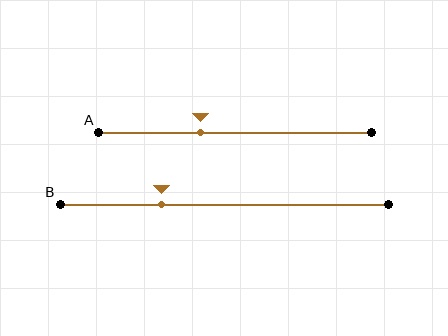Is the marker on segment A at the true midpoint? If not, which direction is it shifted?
No, the marker on segment A is shifted to the left by about 13% of the segment length.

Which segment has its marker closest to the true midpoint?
Segment A has its marker closest to the true midpoint.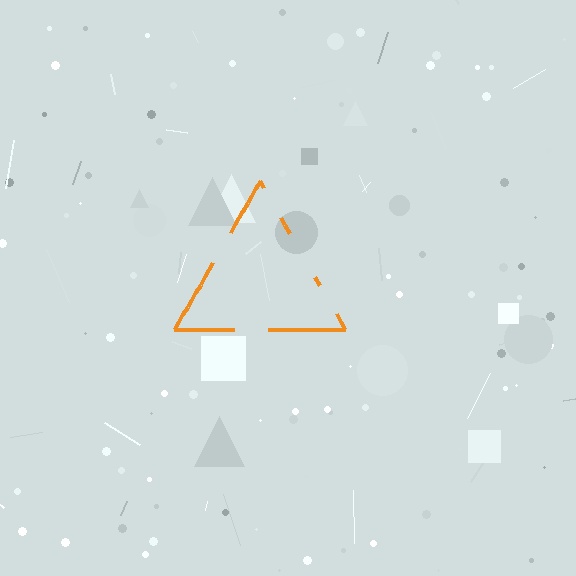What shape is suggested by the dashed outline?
The dashed outline suggests a triangle.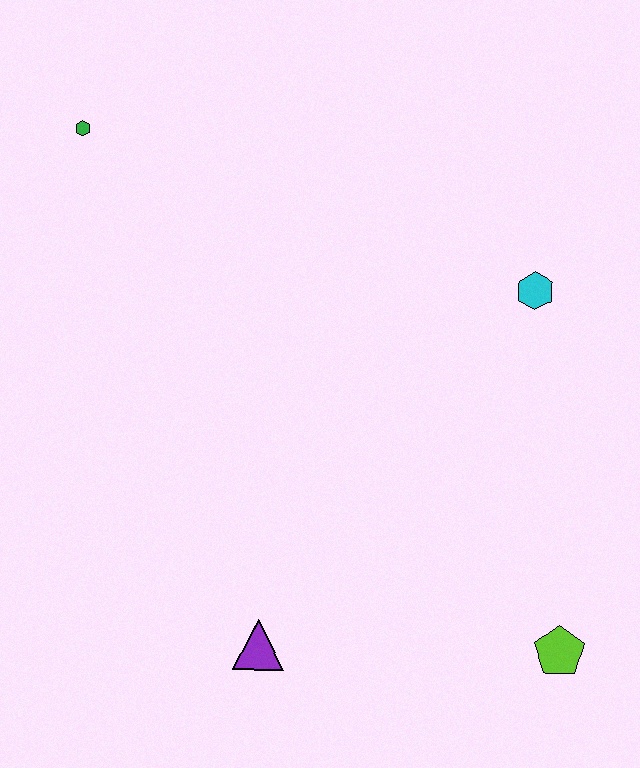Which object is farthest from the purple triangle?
The green hexagon is farthest from the purple triangle.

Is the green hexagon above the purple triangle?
Yes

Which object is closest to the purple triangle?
The lime pentagon is closest to the purple triangle.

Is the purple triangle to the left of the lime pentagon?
Yes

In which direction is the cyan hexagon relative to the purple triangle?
The cyan hexagon is above the purple triangle.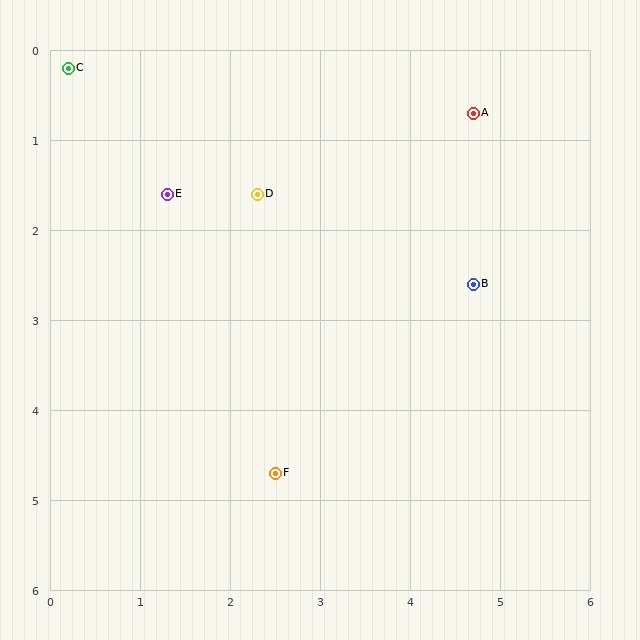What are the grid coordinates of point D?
Point D is at approximately (2.3, 1.6).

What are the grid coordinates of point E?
Point E is at approximately (1.3, 1.6).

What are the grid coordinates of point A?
Point A is at approximately (4.7, 0.7).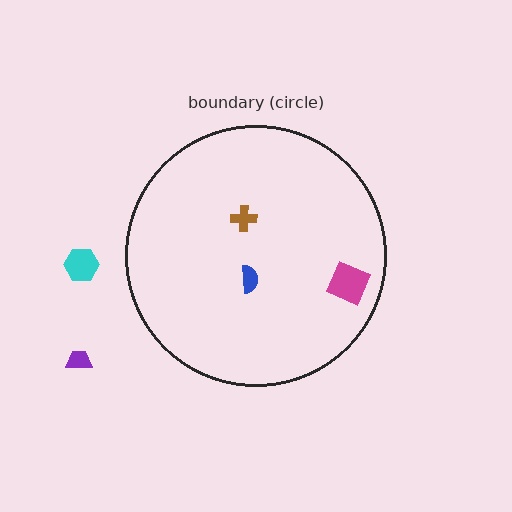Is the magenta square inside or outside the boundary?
Inside.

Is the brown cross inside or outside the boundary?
Inside.